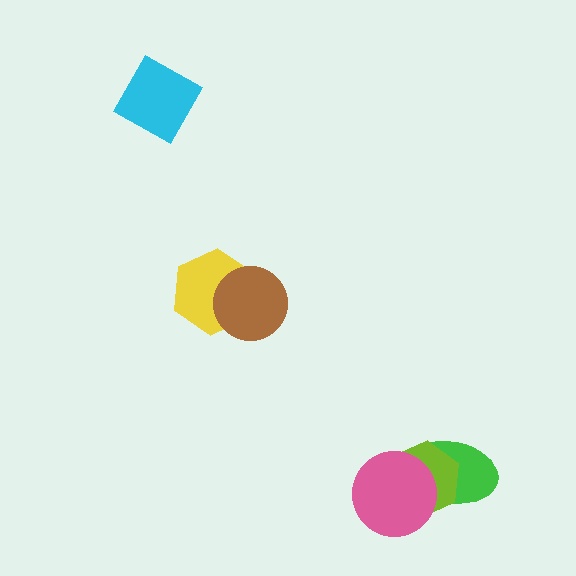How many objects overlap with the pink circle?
2 objects overlap with the pink circle.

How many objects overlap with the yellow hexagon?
1 object overlaps with the yellow hexagon.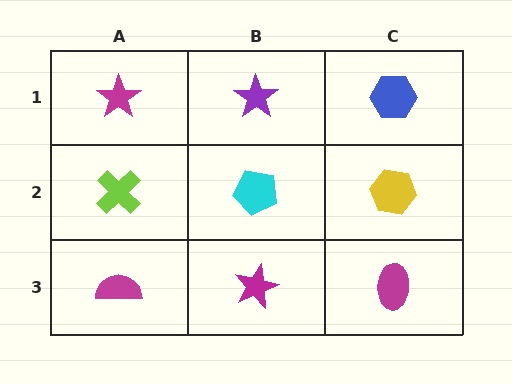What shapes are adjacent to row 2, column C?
A blue hexagon (row 1, column C), a magenta ellipse (row 3, column C), a cyan pentagon (row 2, column B).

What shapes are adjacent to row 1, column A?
A lime cross (row 2, column A), a purple star (row 1, column B).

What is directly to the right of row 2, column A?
A cyan pentagon.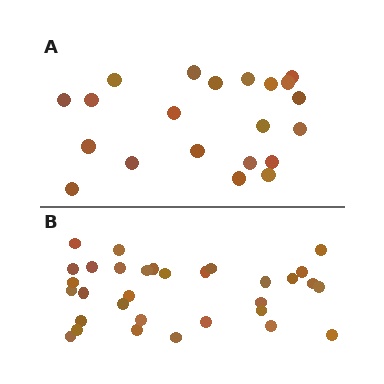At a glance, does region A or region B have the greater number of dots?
Region B (the bottom region) has more dots.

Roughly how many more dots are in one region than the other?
Region B has roughly 12 or so more dots than region A.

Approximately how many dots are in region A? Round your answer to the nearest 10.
About 20 dots. (The exact count is 21, which rounds to 20.)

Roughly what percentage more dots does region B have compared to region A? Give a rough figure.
About 50% more.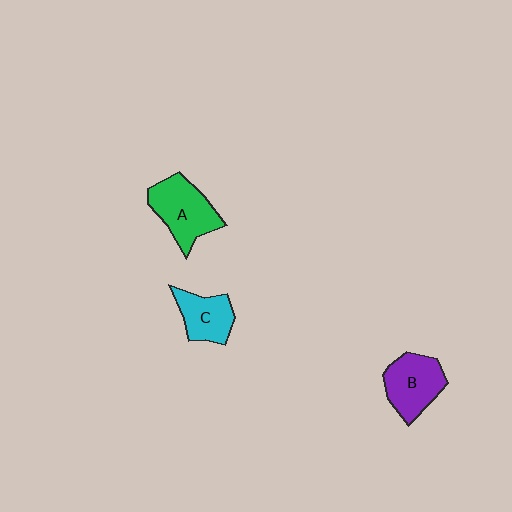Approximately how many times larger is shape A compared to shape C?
Approximately 1.4 times.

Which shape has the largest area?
Shape A (green).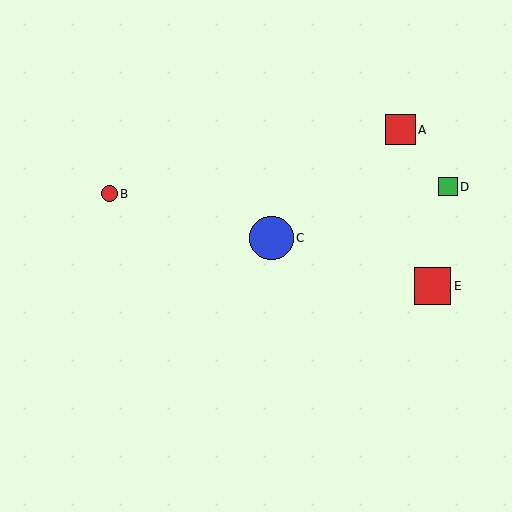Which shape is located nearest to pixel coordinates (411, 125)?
The red square (labeled A) at (400, 130) is nearest to that location.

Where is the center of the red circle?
The center of the red circle is at (110, 194).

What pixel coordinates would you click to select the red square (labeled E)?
Click at (433, 286) to select the red square E.